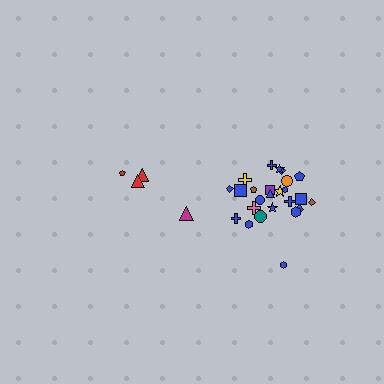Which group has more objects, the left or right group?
The right group.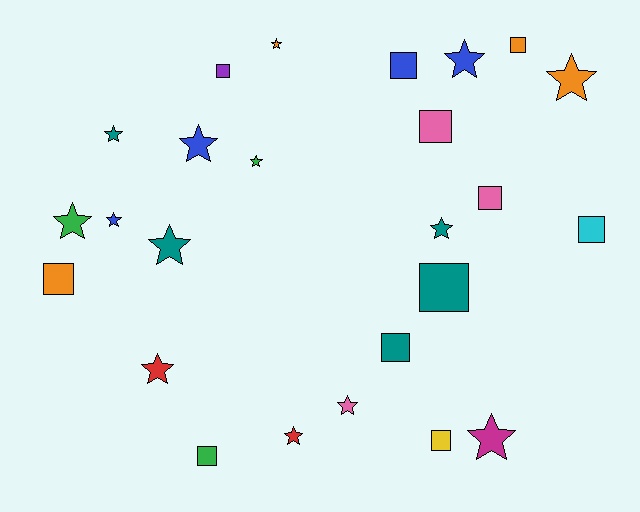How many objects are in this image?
There are 25 objects.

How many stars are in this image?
There are 14 stars.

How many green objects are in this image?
There are 3 green objects.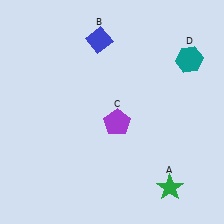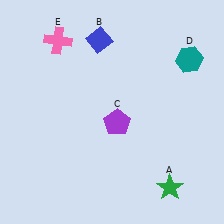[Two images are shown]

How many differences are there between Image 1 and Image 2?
There is 1 difference between the two images.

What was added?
A pink cross (E) was added in Image 2.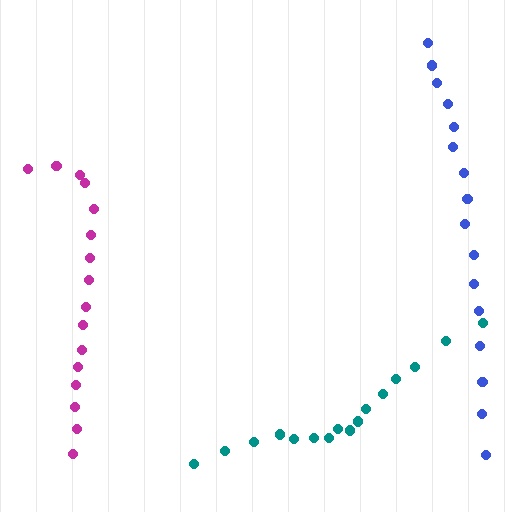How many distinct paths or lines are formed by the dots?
There are 3 distinct paths.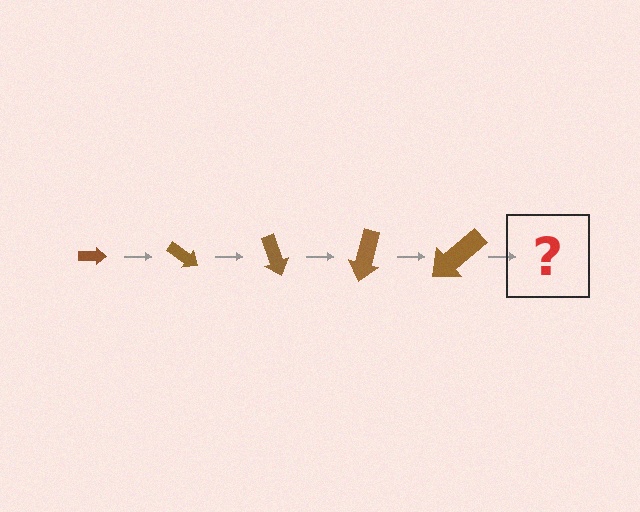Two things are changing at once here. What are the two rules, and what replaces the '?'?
The two rules are that the arrow grows larger each step and it rotates 35 degrees each step. The '?' should be an arrow, larger than the previous one and rotated 175 degrees from the start.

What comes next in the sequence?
The next element should be an arrow, larger than the previous one and rotated 175 degrees from the start.